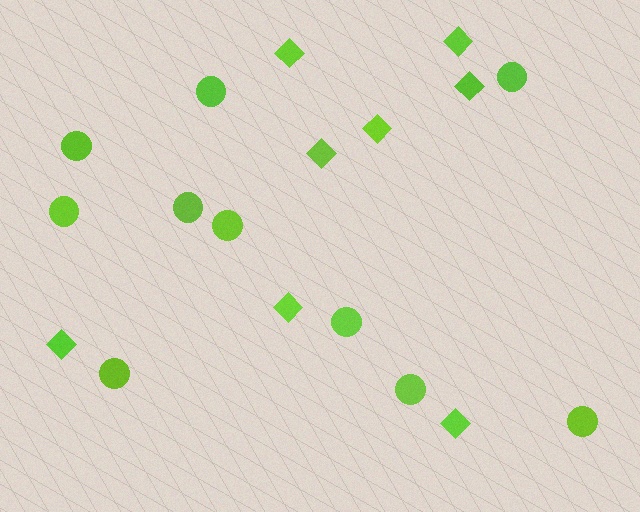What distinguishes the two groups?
There are 2 groups: one group of circles (10) and one group of diamonds (8).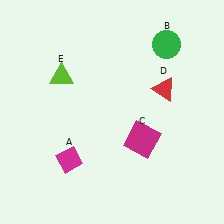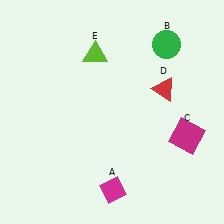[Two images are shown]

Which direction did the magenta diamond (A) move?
The magenta diamond (A) moved right.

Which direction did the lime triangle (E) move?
The lime triangle (E) moved right.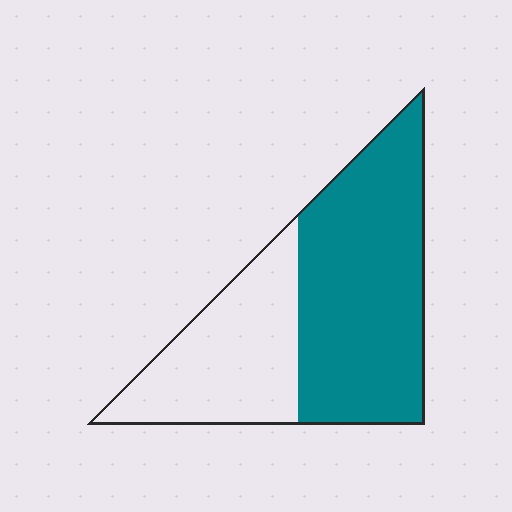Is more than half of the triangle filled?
Yes.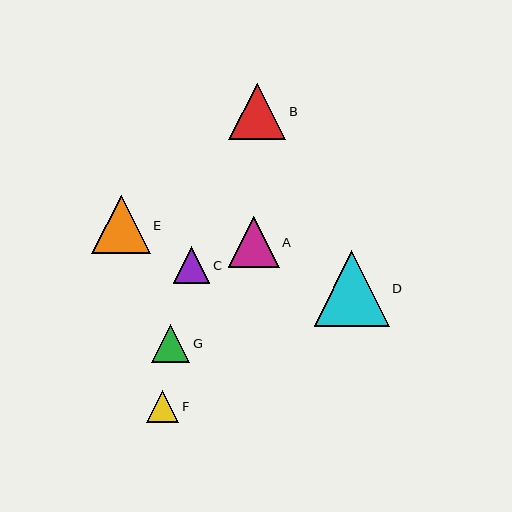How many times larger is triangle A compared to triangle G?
Triangle A is approximately 1.3 times the size of triangle G.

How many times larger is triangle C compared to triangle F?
Triangle C is approximately 1.1 times the size of triangle F.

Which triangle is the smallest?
Triangle F is the smallest with a size of approximately 32 pixels.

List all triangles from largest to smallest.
From largest to smallest: D, E, B, A, G, C, F.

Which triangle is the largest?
Triangle D is the largest with a size of approximately 75 pixels.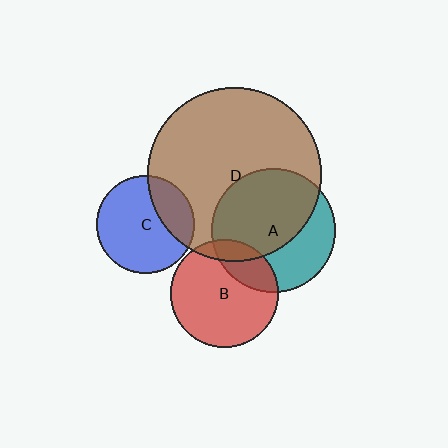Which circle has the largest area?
Circle D (brown).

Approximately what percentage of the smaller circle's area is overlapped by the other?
Approximately 25%.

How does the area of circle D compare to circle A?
Approximately 1.9 times.